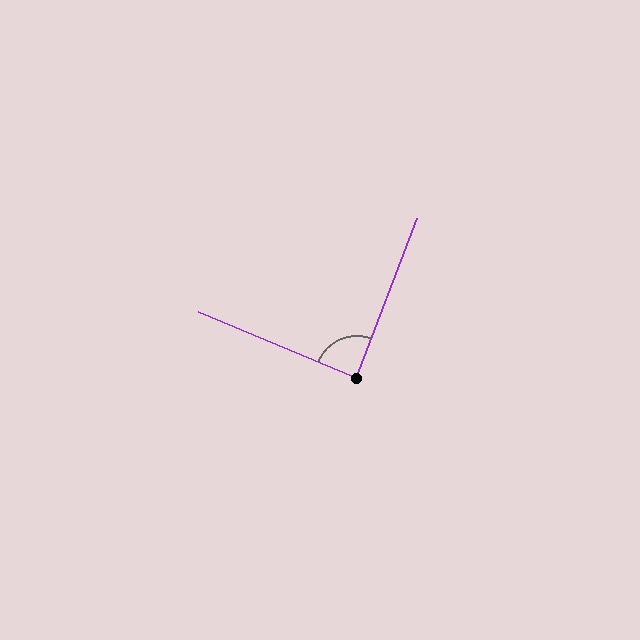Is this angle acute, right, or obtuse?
It is approximately a right angle.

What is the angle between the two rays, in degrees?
Approximately 88 degrees.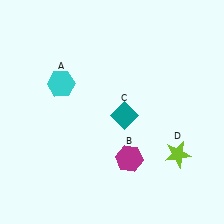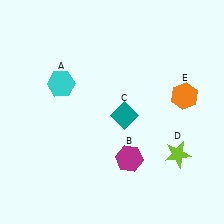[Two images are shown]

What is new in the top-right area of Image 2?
An orange hexagon (E) was added in the top-right area of Image 2.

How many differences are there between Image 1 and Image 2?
There is 1 difference between the two images.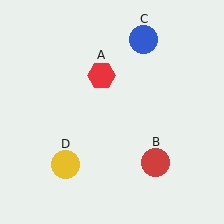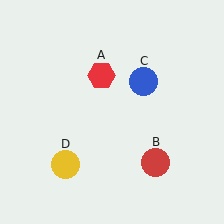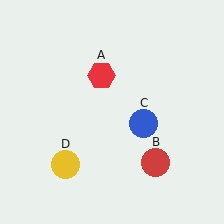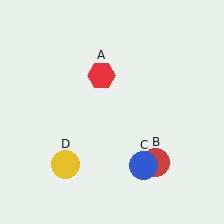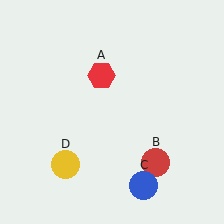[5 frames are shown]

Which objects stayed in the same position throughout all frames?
Red hexagon (object A) and red circle (object B) and yellow circle (object D) remained stationary.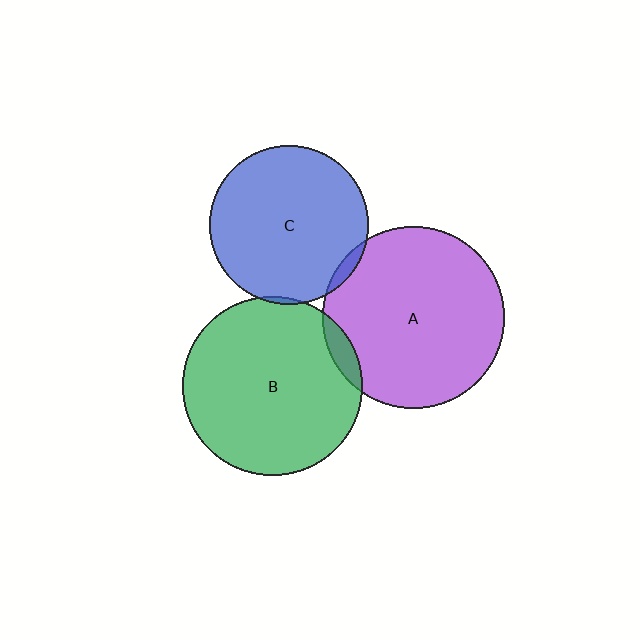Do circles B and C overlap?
Yes.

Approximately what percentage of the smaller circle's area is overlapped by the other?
Approximately 5%.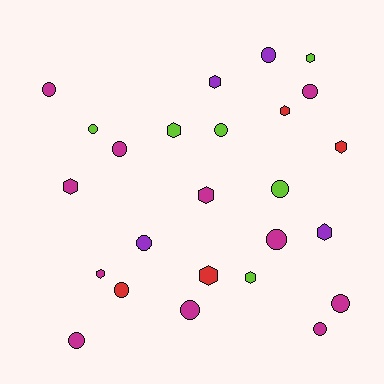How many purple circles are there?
There are 2 purple circles.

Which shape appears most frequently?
Circle, with 14 objects.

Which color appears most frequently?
Magenta, with 11 objects.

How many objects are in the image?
There are 25 objects.